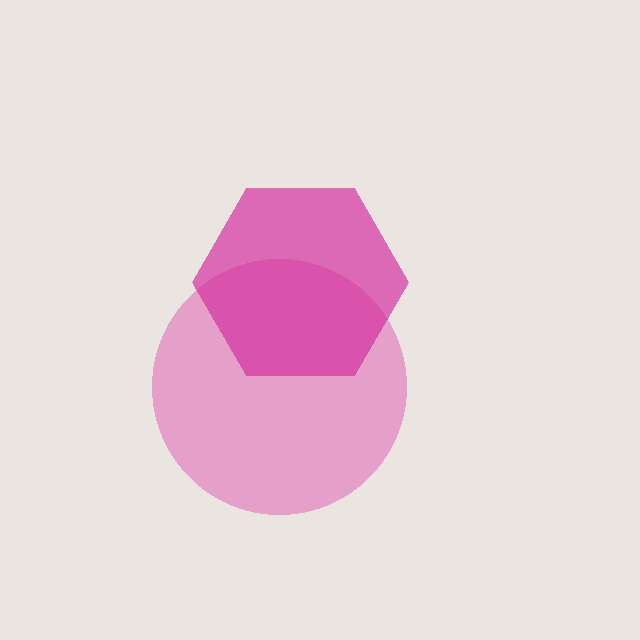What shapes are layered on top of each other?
The layered shapes are: a pink circle, a magenta hexagon.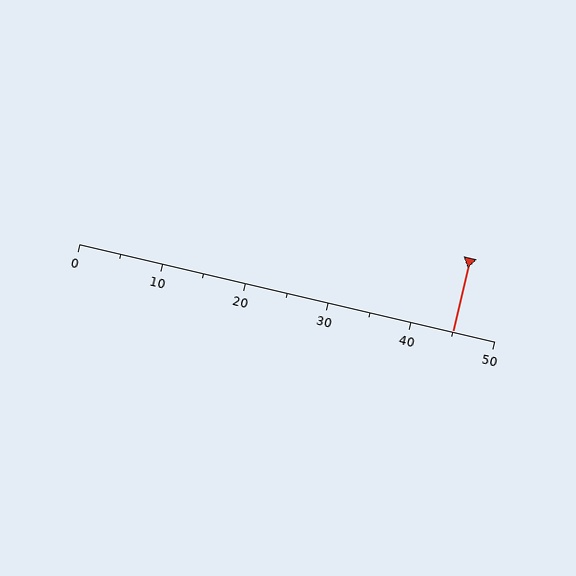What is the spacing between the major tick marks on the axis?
The major ticks are spaced 10 apart.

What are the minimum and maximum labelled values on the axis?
The axis runs from 0 to 50.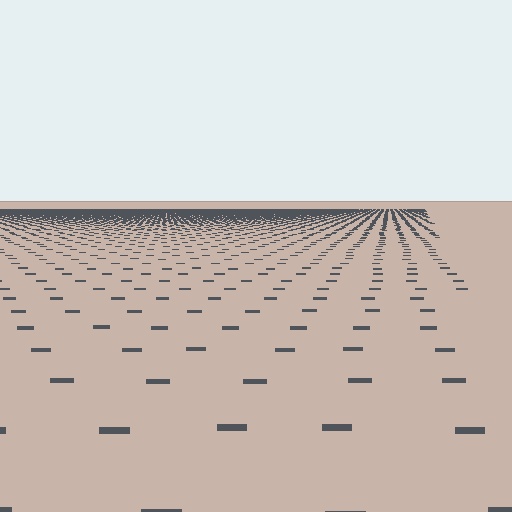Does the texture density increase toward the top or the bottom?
Density increases toward the top.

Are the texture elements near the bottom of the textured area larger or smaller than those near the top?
Larger. Near the bottom, elements are closer to the viewer and appear at a bigger on-screen size.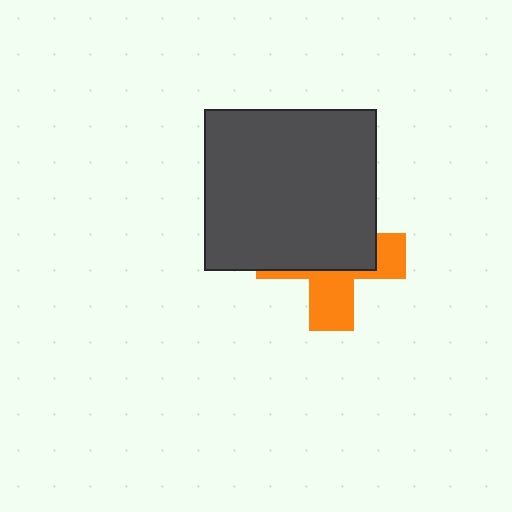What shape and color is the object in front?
The object in front is a dark gray rectangle.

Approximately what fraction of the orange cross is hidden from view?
Roughly 60% of the orange cross is hidden behind the dark gray rectangle.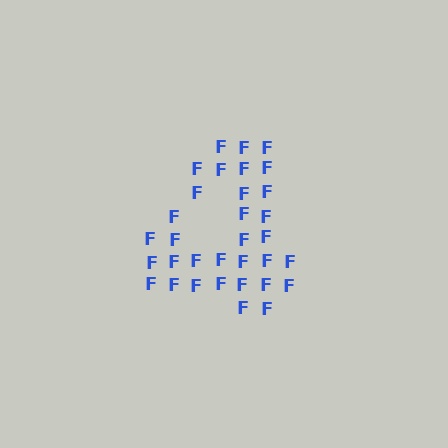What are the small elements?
The small elements are letter F's.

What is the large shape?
The large shape is the digit 4.